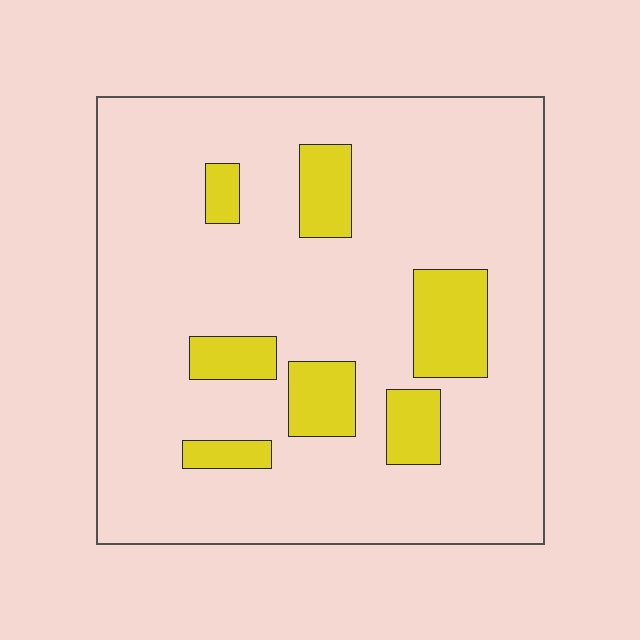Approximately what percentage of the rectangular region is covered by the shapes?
Approximately 15%.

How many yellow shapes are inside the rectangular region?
7.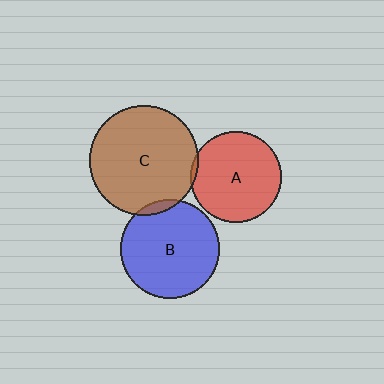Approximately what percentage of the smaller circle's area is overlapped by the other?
Approximately 5%.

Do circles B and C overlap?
Yes.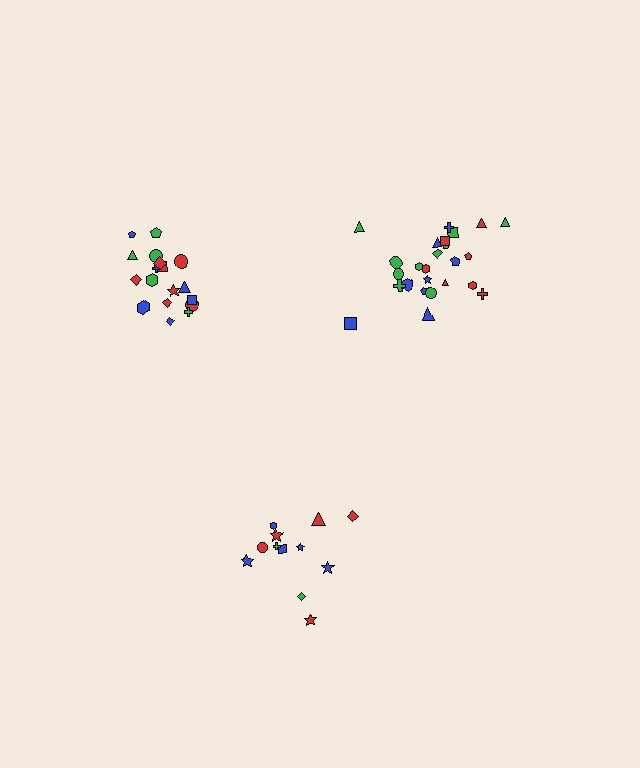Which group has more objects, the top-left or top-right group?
The top-right group.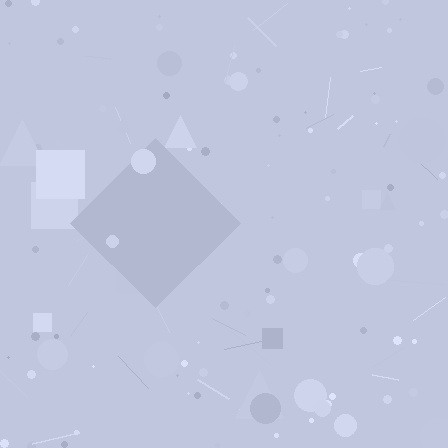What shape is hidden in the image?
A diamond is hidden in the image.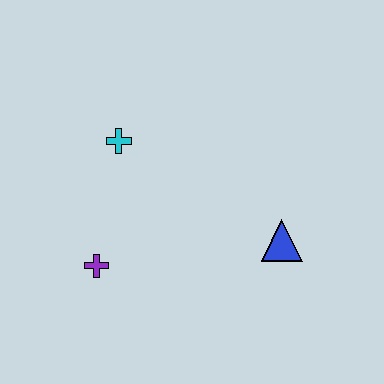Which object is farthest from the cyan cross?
The blue triangle is farthest from the cyan cross.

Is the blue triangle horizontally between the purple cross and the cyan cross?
No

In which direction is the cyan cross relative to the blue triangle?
The cyan cross is to the left of the blue triangle.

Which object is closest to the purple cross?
The cyan cross is closest to the purple cross.